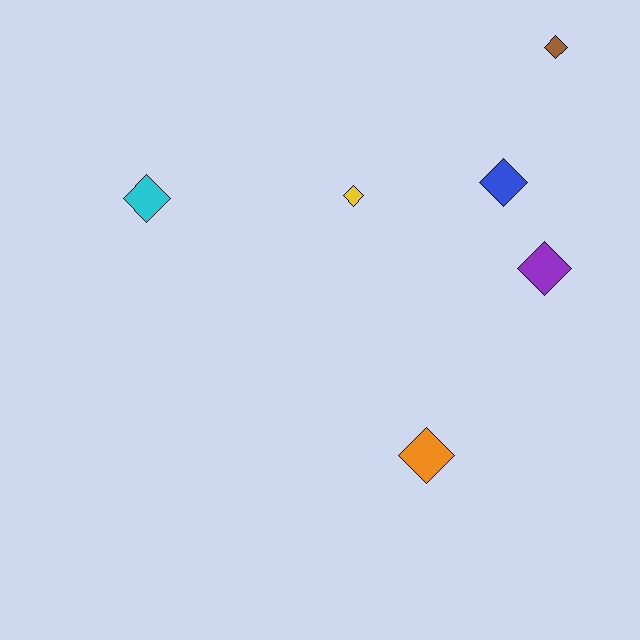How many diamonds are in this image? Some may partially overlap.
There are 6 diamonds.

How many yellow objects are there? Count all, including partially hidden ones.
There is 1 yellow object.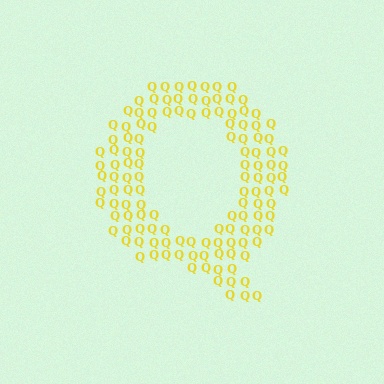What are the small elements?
The small elements are letter Q's.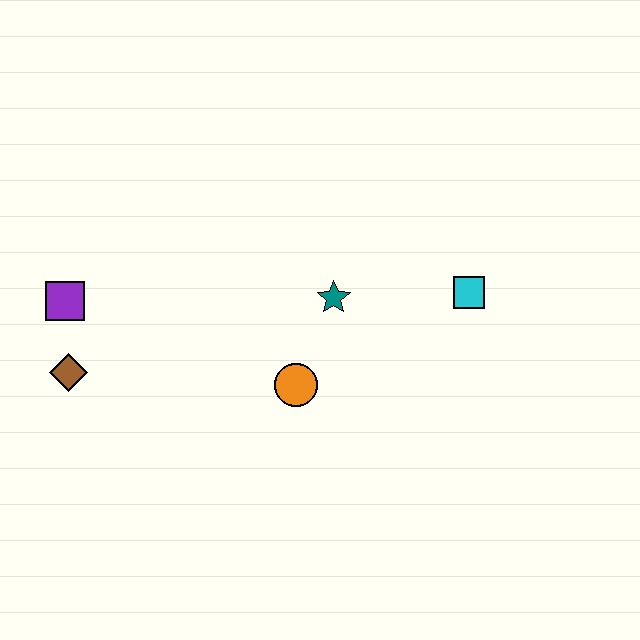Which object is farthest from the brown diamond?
The cyan square is farthest from the brown diamond.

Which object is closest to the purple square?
The brown diamond is closest to the purple square.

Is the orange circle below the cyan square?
Yes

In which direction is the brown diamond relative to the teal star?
The brown diamond is to the left of the teal star.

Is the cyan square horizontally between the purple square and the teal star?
No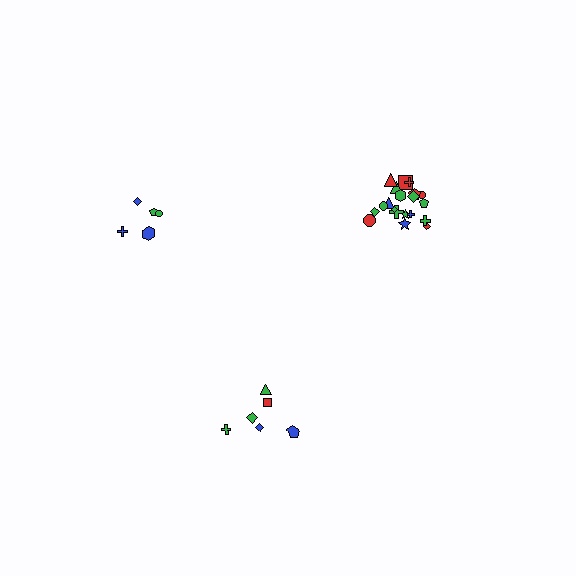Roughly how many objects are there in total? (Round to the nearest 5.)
Roughly 35 objects in total.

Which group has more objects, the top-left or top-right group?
The top-right group.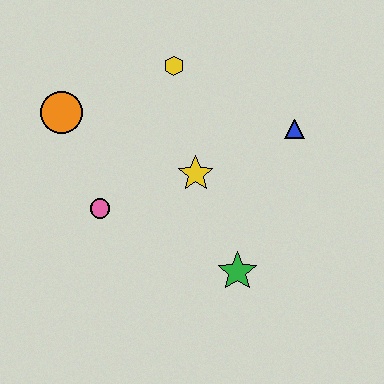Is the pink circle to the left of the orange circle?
No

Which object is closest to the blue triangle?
The yellow star is closest to the blue triangle.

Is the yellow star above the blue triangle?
No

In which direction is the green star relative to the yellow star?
The green star is below the yellow star.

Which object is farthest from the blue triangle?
The orange circle is farthest from the blue triangle.